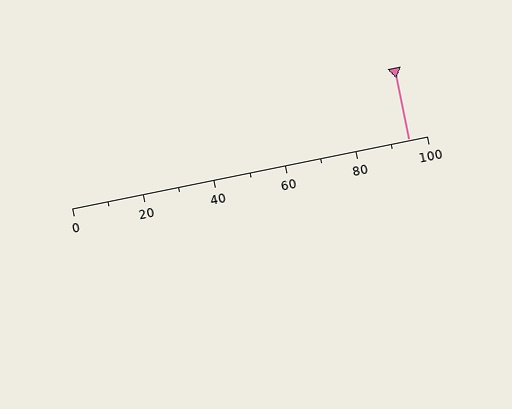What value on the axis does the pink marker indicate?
The marker indicates approximately 95.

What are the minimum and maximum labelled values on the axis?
The axis runs from 0 to 100.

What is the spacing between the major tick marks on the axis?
The major ticks are spaced 20 apart.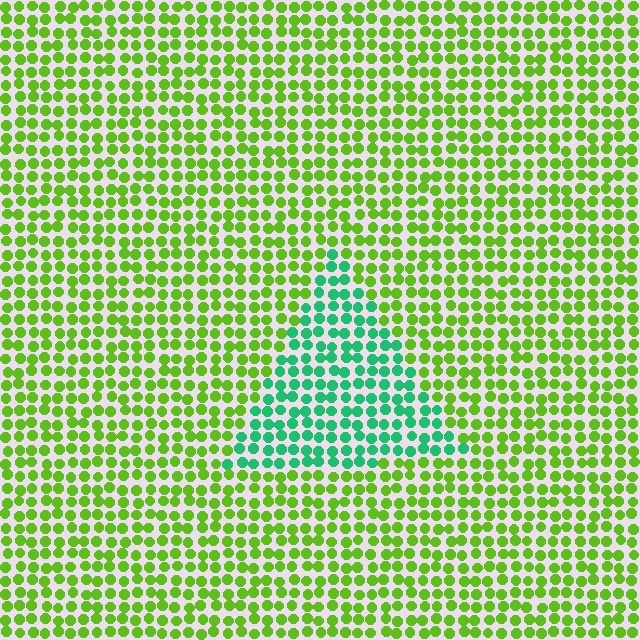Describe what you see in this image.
The image is filled with small lime elements in a uniform arrangement. A triangle-shaped region is visible where the elements are tinted to a slightly different hue, forming a subtle color boundary.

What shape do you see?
I see a triangle.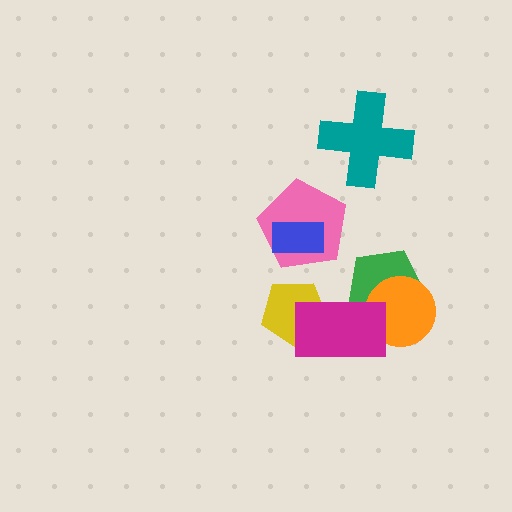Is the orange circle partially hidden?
Yes, it is partially covered by another shape.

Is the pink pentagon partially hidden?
Yes, it is partially covered by another shape.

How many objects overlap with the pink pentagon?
1 object overlaps with the pink pentagon.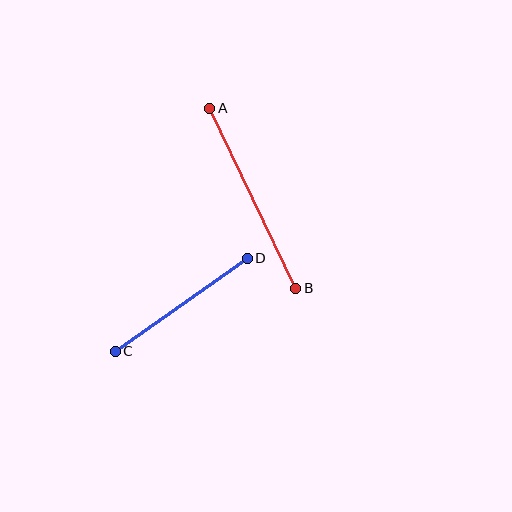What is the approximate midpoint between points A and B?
The midpoint is at approximately (253, 198) pixels.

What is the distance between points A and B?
The distance is approximately 199 pixels.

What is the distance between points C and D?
The distance is approximately 162 pixels.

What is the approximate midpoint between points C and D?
The midpoint is at approximately (181, 305) pixels.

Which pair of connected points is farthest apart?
Points A and B are farthest apart.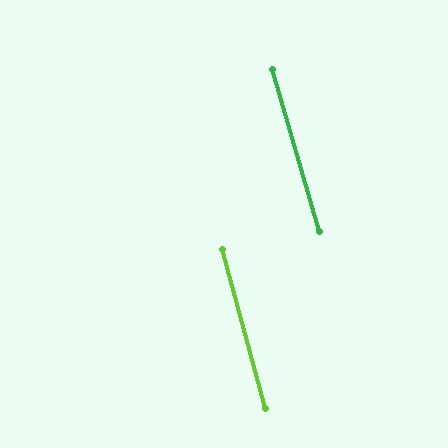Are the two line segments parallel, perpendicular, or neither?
Parallel — their directions differ by only 1.1°.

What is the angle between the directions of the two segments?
Approximately 1 degree.